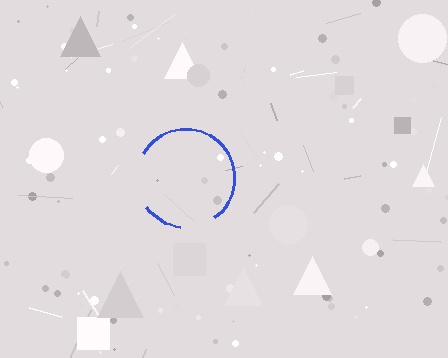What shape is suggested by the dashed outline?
The dashed outline suggests a circle.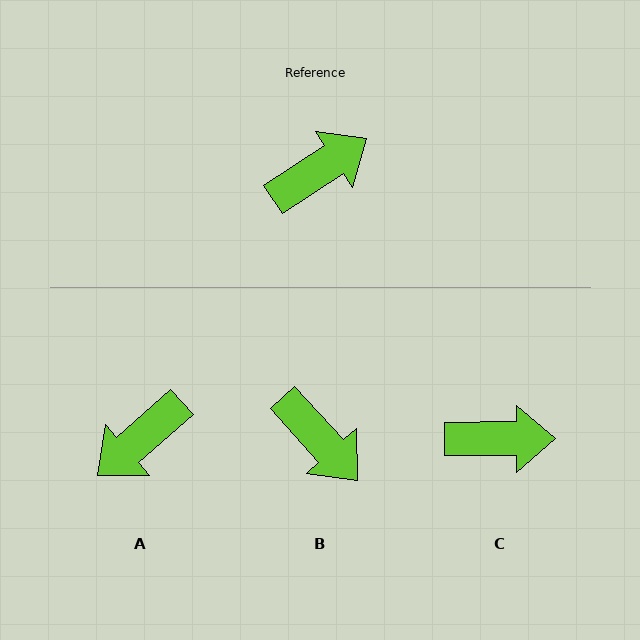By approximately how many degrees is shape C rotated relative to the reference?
Approximately 33 degrees clockwise.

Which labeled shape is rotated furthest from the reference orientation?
A, about 172 degrees away.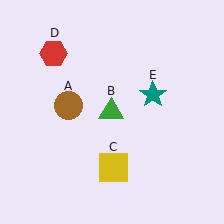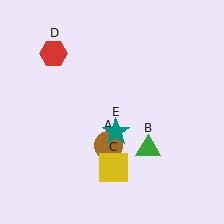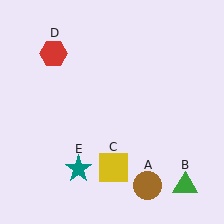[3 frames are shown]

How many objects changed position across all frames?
3 objects changed position: brown circle (object A), green triangle (object B), teal star (object E).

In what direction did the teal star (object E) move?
The teal star (object E) moved down and to the left.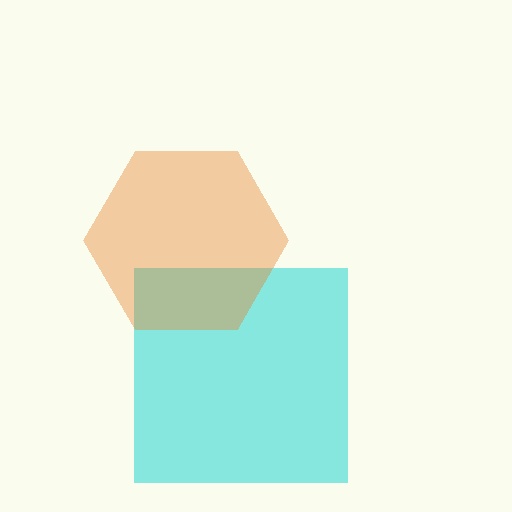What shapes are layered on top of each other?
The layered shapes are: a cyan square, an orange hexagon.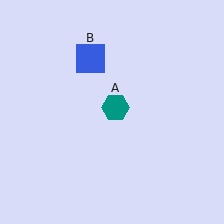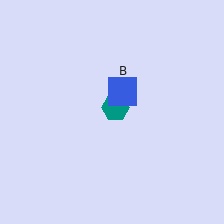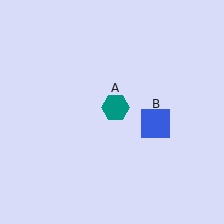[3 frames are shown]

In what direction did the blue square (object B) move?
The blue square (object B) moved down and to the right.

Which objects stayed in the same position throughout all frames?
Teal hexagon (object A) remained stationary.